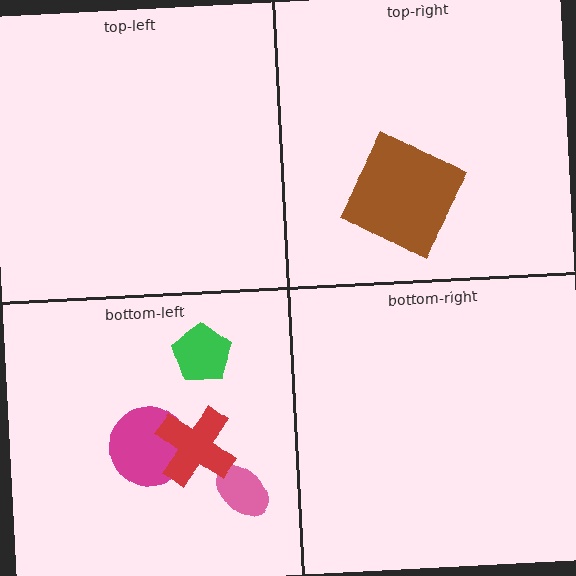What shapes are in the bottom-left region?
The magenta circle, the pink ellipse, the red cross, the green pentagon.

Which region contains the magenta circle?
The bottom-left region.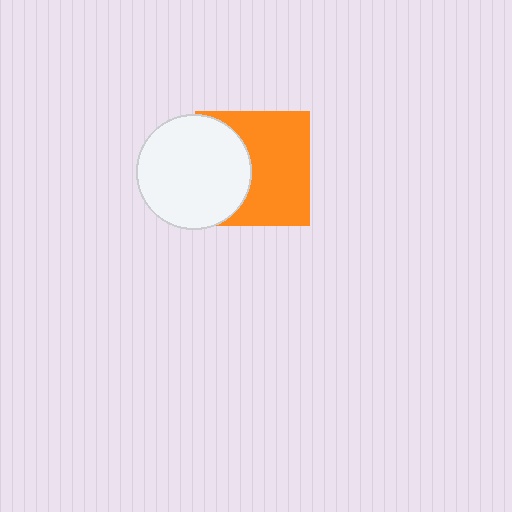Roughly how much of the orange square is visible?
About half of it is visible (roughly 61%).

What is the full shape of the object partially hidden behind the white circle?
The partially hidden object is an orange square.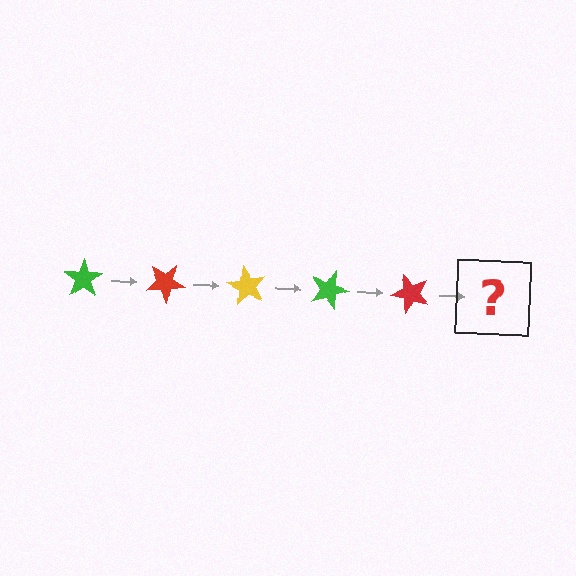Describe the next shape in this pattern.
It should be a yellow star, rotated 150 degrees from the start.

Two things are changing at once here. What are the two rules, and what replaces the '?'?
The two rules are that it rotates 30 degrees each step and the color cycles through green, red, and yellow. The '?' should be a yellow star, rotated 150 degrees from the start.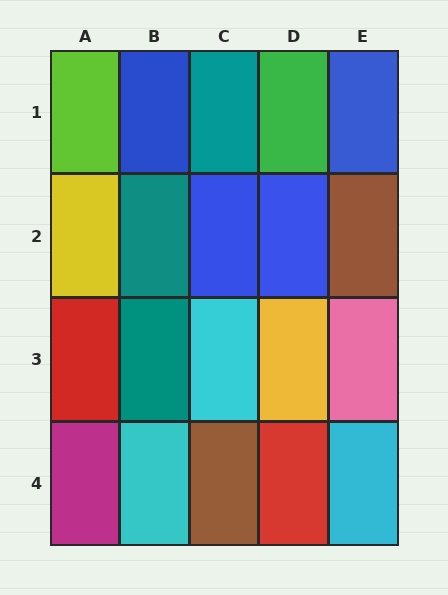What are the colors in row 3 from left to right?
Red, teal, cyan, yellow, pink.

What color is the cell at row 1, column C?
Teal.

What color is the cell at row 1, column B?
Blue.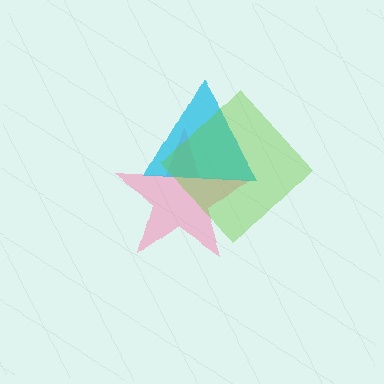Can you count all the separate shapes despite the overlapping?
Yes, there are 3 separate shapes.